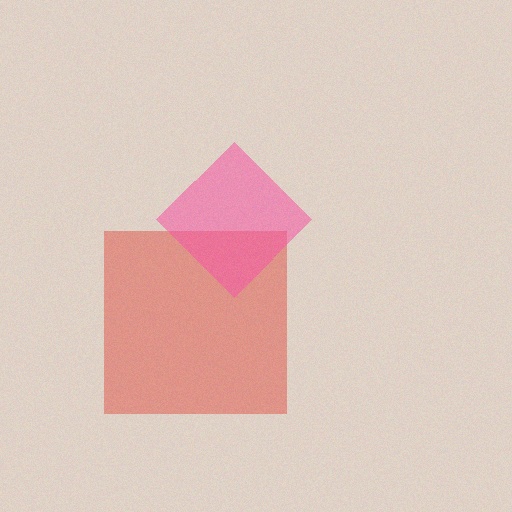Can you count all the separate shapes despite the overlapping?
Yes, there are 2 separate shapes.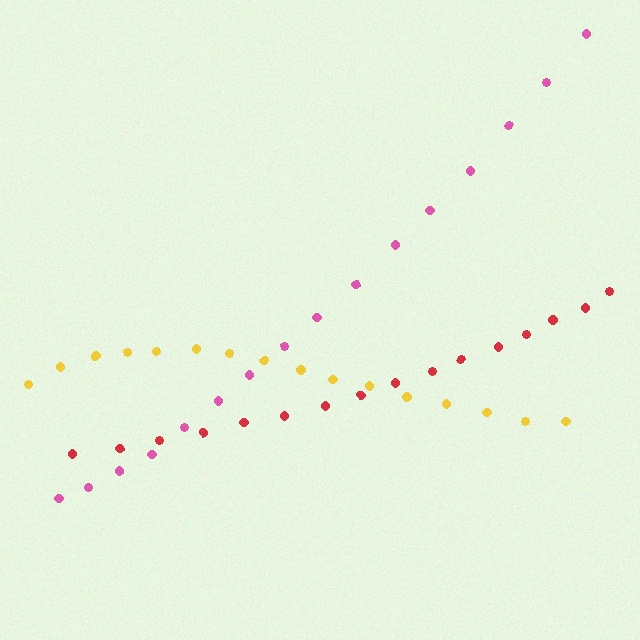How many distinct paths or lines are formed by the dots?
There are 3 distinct paths.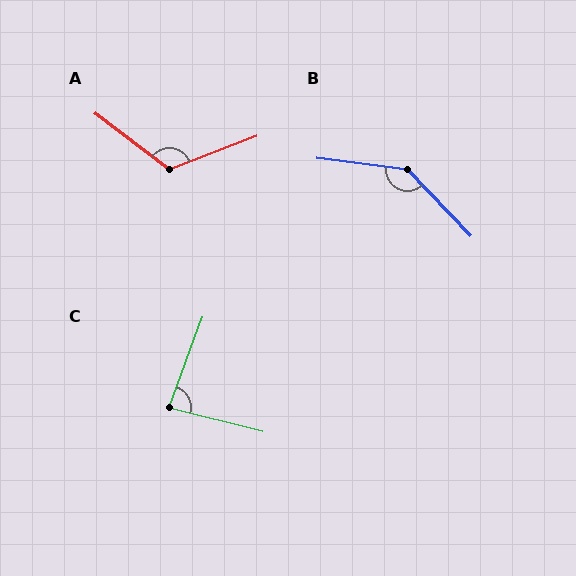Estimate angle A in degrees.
Approximately 121 degrees.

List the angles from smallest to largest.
C (84°), A (121°), B (140°).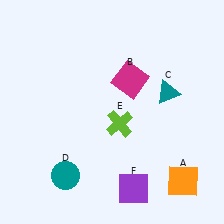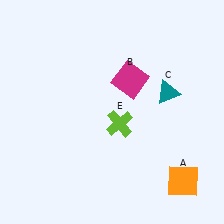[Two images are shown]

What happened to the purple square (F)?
The purple square (F) was removed in Image 2. It was in the bottom-right area of Image 1.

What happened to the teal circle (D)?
The teal circle (D) was removed in Image 2. It was in the bottom-left area of Image 1.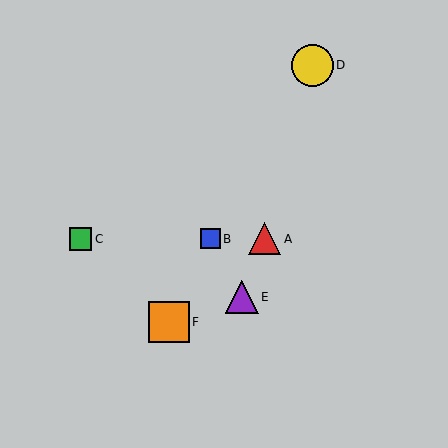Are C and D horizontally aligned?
No, C is at y≈239 and D is at y≈65.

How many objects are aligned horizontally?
3 objects (A, B, C) are aligned horizontally.